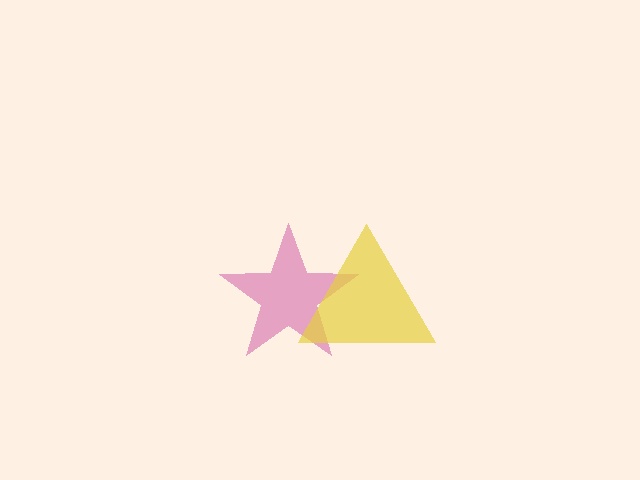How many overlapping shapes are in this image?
There are 2 overlapping shapes in the image.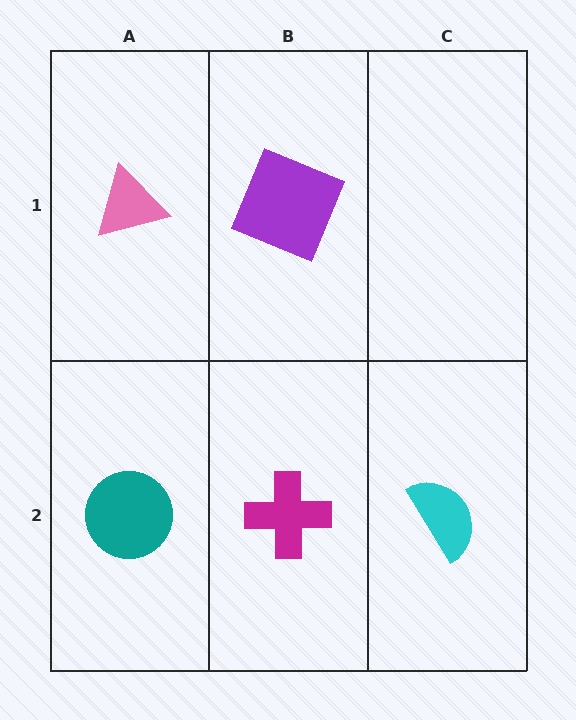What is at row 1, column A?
A pink triangle.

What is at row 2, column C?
A cyan semicircle.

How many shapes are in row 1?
2 shapes.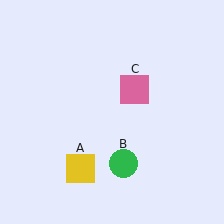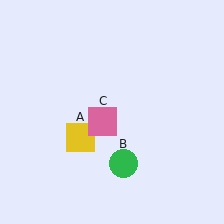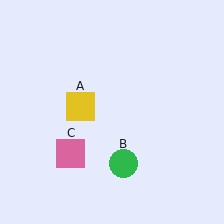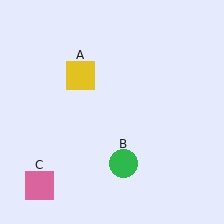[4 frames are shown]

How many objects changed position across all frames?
2 objects changed position: yellow square (object A), pink square (object C).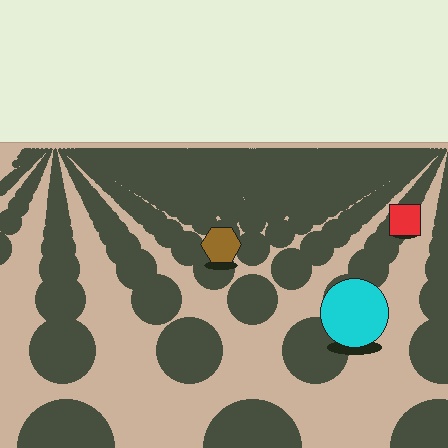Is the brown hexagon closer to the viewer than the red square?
Yes. The brown hexagon is closer — you can tell from the texture gradient: the ground texture is coarser near it.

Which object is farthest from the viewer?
The red square is farthest from the viewer. It appears smaller and the ground texture around it is denser.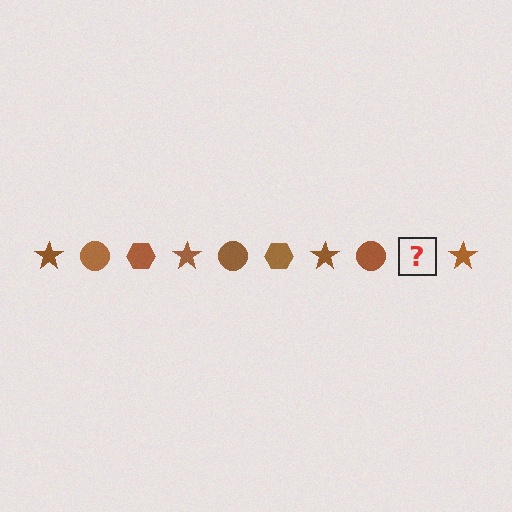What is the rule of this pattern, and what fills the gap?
The rule is that the pattern cycles through star, circle, hexagon shapes in brown. The gap should be filled with a brown hexagon.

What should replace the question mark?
The question mark should be replaced with a brown hexagon.